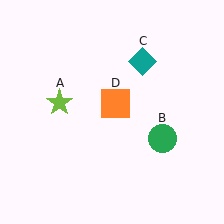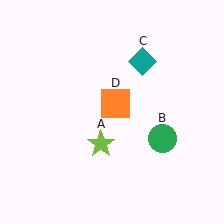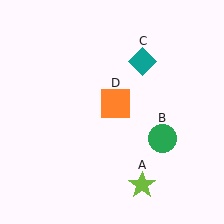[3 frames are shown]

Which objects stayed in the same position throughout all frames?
Green circle (object B) and teal diamond (object C) and orange square (object D) remained stationary.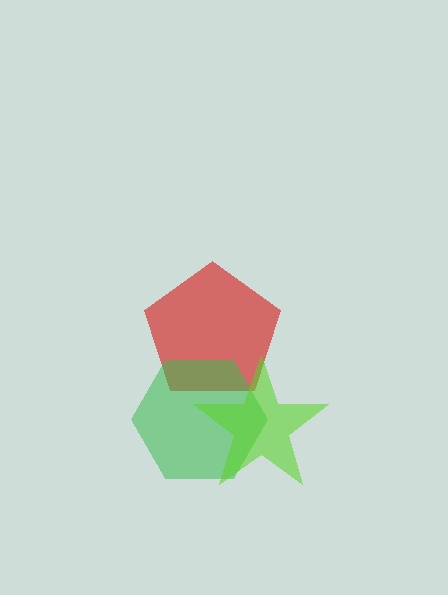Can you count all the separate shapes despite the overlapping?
Yes, there are 3 separate shapes.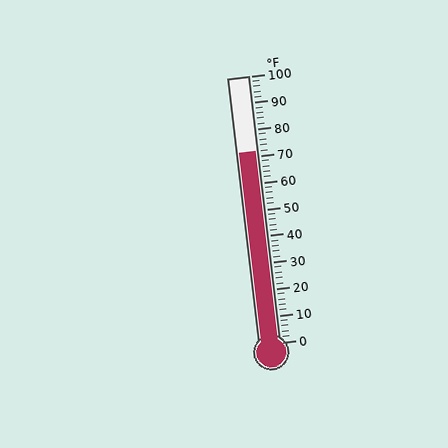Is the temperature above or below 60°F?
The temperature is above 60°F.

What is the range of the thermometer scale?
The thermometer scale ranges from 0°F to 100°F.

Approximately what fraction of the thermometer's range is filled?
The thermometer is filled to approximately 70% of its range.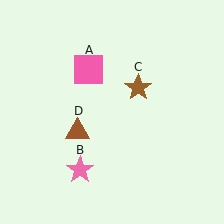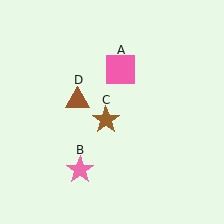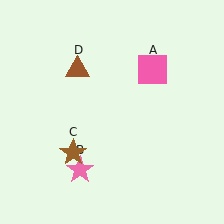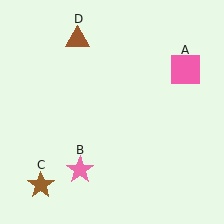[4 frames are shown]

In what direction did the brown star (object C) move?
The brown star (object C) moved down and to the left.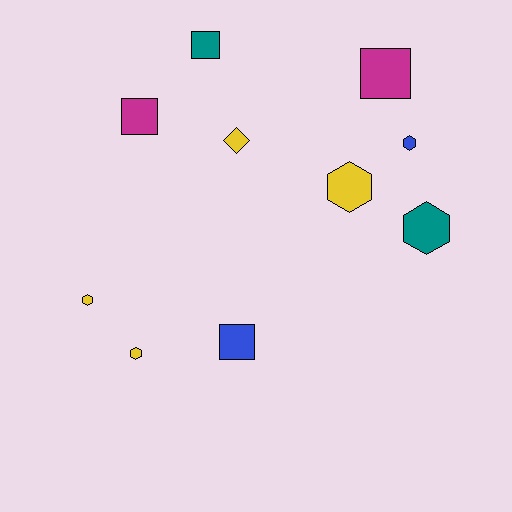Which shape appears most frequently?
Hexagon, with 5 objects.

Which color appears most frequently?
Yellow, with 4 objects.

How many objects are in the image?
There are 10 objects.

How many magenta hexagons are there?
There are no magenta hexagons.